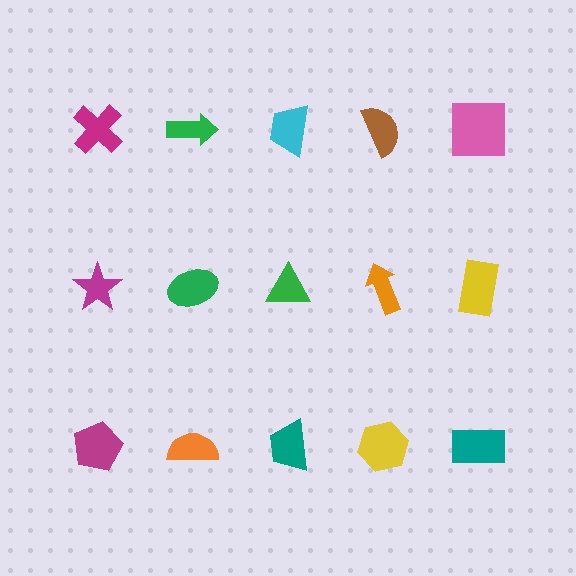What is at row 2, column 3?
A green triangle.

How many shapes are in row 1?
5 shapes.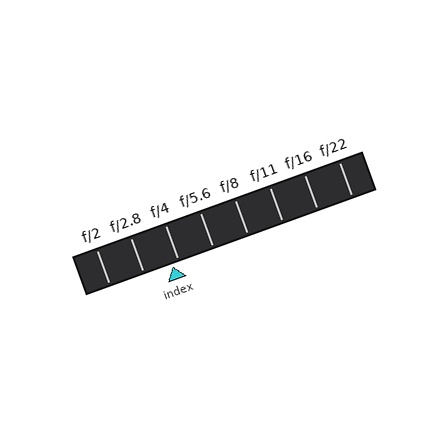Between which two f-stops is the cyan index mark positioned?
The index mark is between f/2.8 and f/4.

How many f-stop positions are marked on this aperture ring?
There are 8 f-stop positions marked.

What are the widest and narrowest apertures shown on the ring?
The widest aperture shown is f/2 and the narrowest is f/22.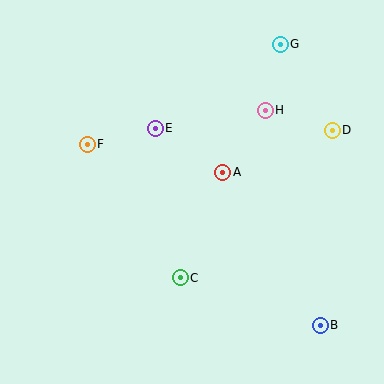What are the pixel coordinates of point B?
Point B is at (320, 325).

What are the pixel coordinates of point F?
Point F is at (87, 144).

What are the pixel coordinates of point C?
Point C is at (180, 278).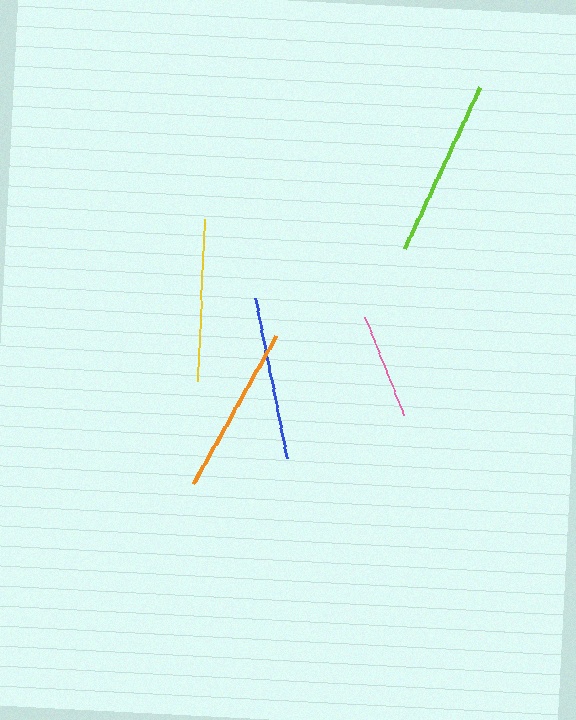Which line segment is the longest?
The lime line is the longest at approximately 178 pixels.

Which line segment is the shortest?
The pink line is the shortest at approximately 105 pixels.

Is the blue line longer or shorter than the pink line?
The blue line is longer than the pink line.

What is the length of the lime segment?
The lime segment is approximately 178 pixels long.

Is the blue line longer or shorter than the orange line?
The orange line is longer than the blue line.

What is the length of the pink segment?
The pink segment is approximately 105 pixels long.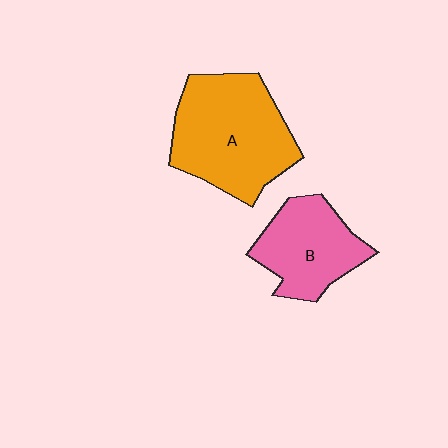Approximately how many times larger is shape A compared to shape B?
Approximately 1.5 times.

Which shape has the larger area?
Shape A (orange).